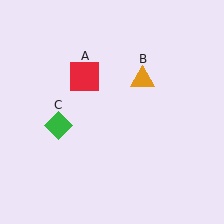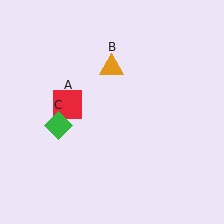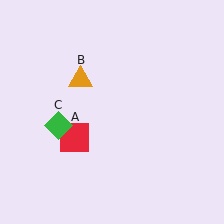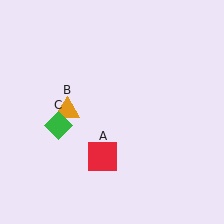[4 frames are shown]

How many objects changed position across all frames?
2 objects changed position: red square (object A), orange triangle (object B).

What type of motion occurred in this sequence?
The red square (object A), orange triangle (object B) rotated counterclockwise around the center of the scene.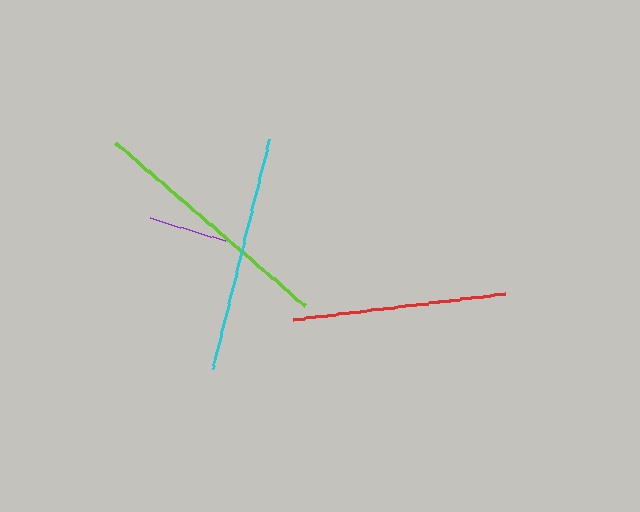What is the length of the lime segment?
The lime segment is approximately 250 pixels long.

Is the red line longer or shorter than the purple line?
The red line is longer than the purple line.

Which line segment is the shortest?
The purple line is the shortest at approximately 80 pixels.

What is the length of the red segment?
The red segment is approximately 214 pixels long.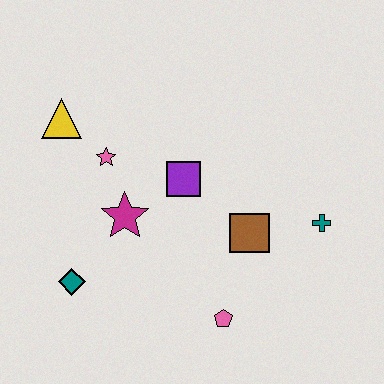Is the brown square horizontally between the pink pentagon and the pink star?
No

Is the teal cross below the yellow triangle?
Yes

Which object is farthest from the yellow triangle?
The teal cross is farthest from the yellow triangle.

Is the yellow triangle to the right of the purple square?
No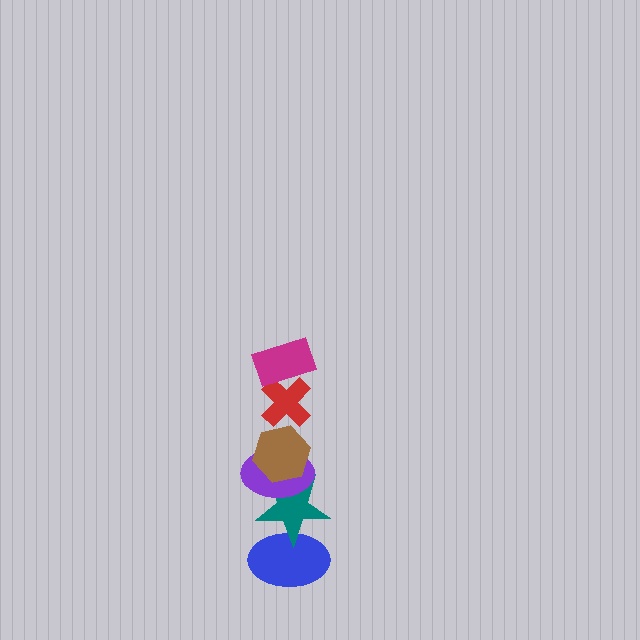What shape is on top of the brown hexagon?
The red cross is on top of the brown hexagon.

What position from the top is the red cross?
The red cross is 2nd from the top.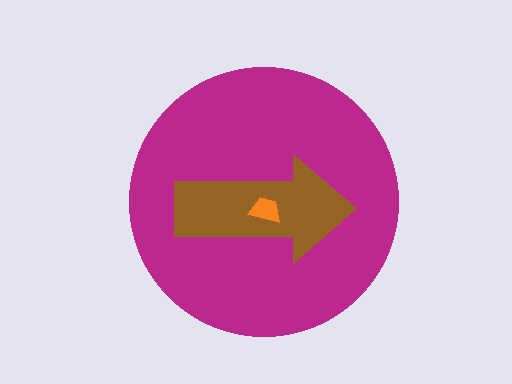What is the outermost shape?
The magenta circle.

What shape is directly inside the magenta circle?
The brown arrow.